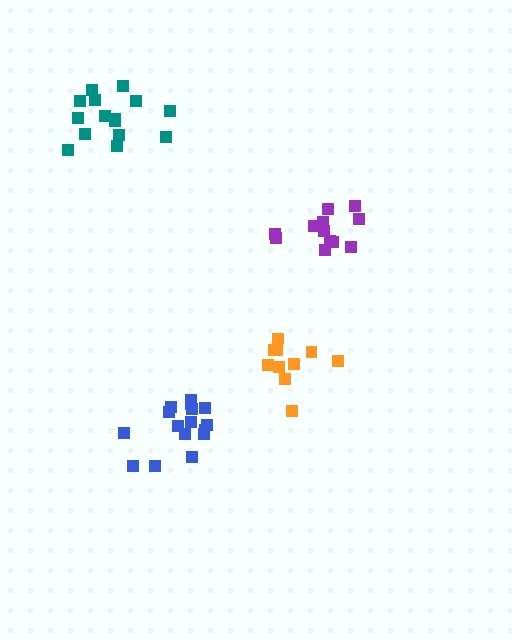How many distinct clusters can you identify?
There are 4 distinct clusters.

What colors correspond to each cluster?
The clusters are colored: orange, blue, teal, purple.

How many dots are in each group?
Group 1: 10 dots, Group 2: 16 dots, Group 3: 15 dots, Group 4: 13 dots (54 total).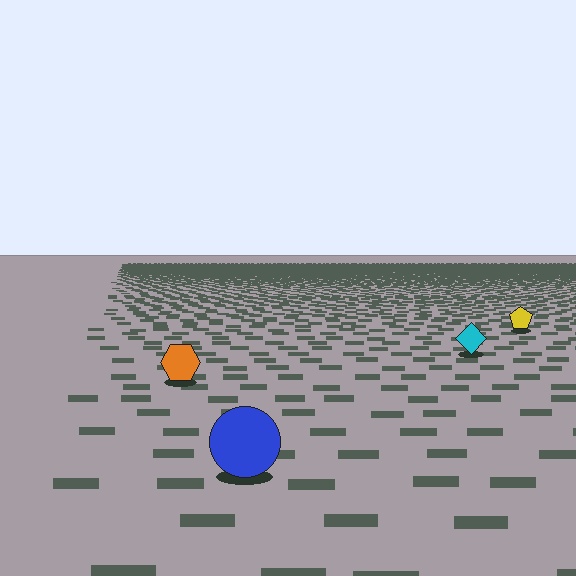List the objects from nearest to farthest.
From nearest to farthest: the blue circle, the orange hexagon, the cyan diamond, the yellow pentagon.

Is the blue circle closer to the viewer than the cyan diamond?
Yes. The blue circle is closer — you can tell from the texture gradient: the ground texture is coarser near it.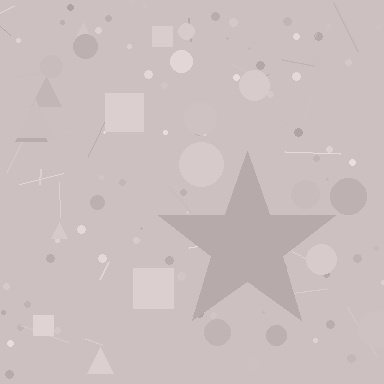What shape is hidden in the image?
A star is hidden in the image.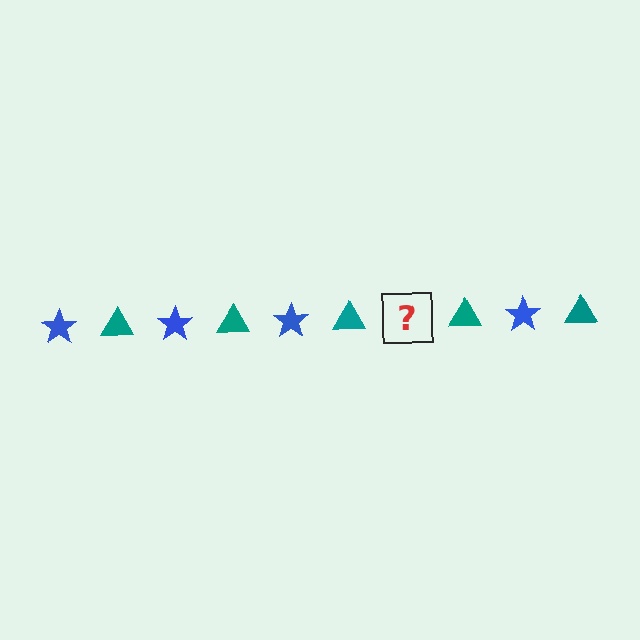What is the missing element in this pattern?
The missing element is a blue star.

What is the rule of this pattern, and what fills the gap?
The rule is that the pattern alternates between blue star and teal triangle. The gap should be filled with a blue star.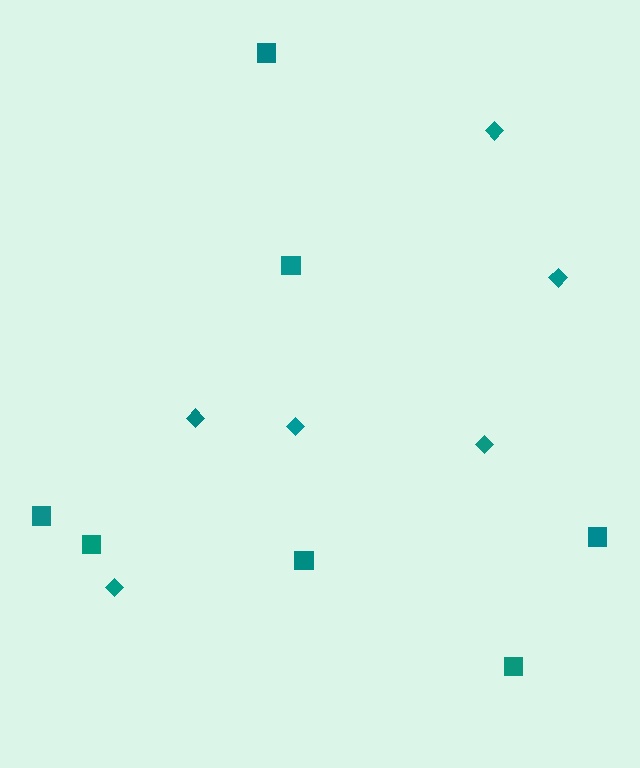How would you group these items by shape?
There are 2 groups: one group of diamonds (6) and one group of squares (7).